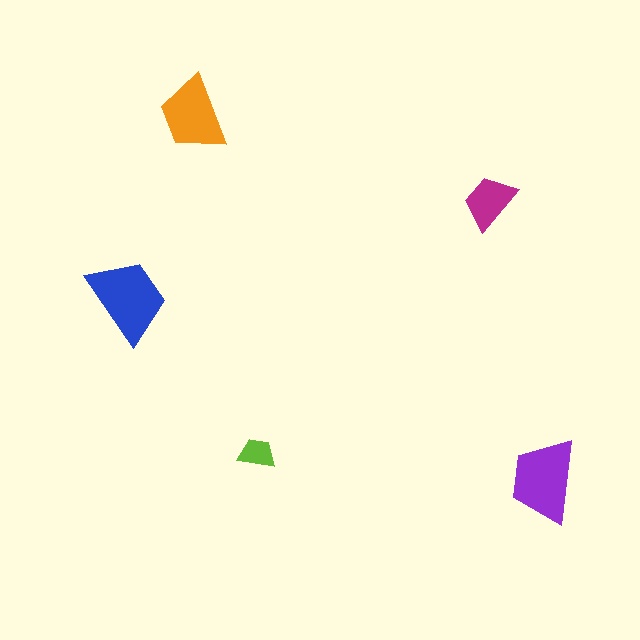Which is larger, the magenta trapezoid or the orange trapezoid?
The orange one.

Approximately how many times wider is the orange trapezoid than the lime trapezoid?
About 2 times wider.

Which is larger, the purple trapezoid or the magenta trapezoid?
The purple one.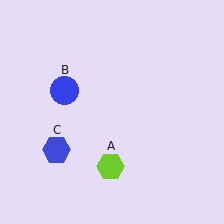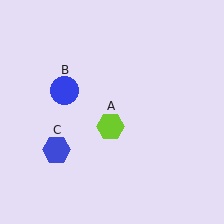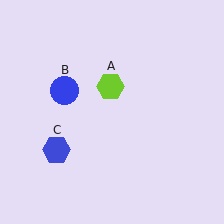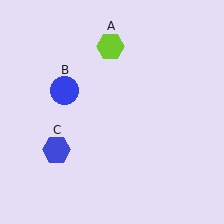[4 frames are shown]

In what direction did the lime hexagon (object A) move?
The lime hexagon (object A) moved up.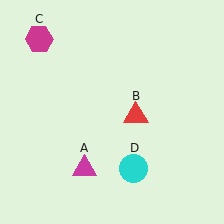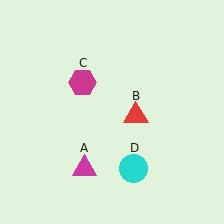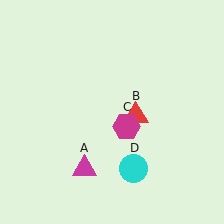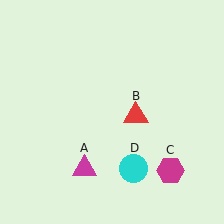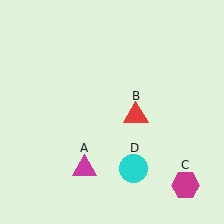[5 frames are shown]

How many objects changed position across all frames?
1 object changed position: magenta hexagon (object C).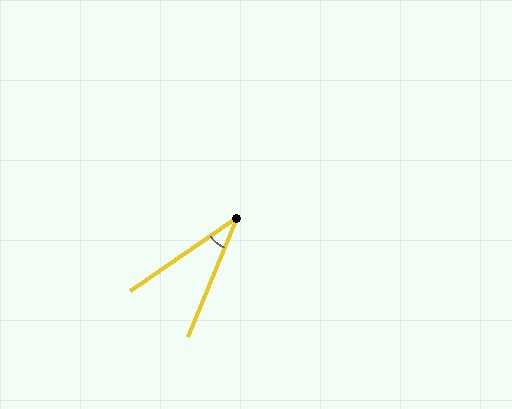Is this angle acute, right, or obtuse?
It is acute.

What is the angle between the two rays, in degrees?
Approximately 33 degrees.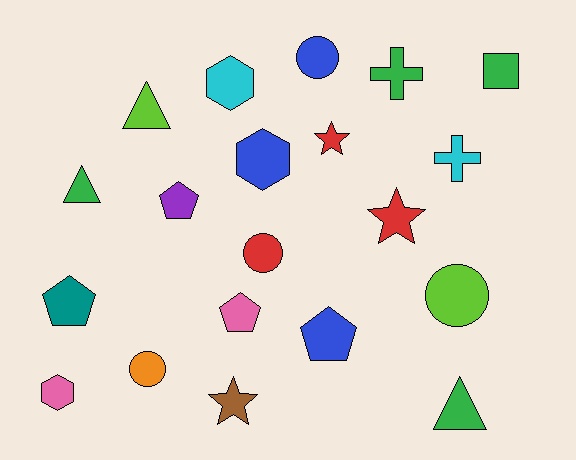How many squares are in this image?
There is 1 square.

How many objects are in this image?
There are 20 objects.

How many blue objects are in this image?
There are 3 blue objects.